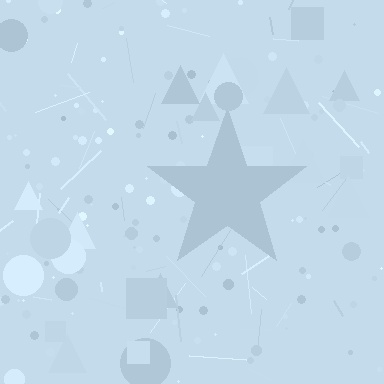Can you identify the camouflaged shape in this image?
The camouflaged shape is a star.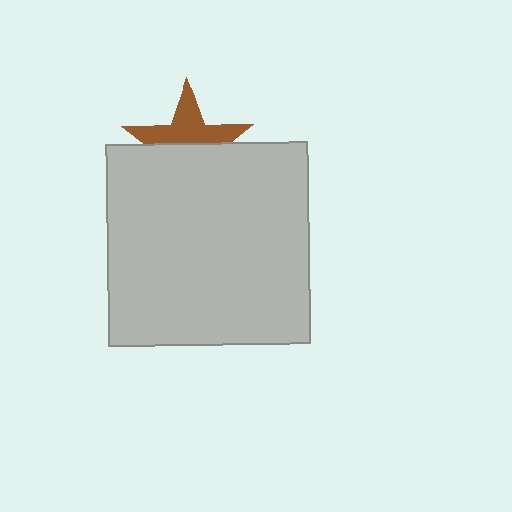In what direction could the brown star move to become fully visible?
The brown star could move up. That would shift it out from behind the light gray square entirely.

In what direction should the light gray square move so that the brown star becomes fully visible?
The light gray square should move down. That is the shortest direction to clear the overlap and leave the brown star fully visible.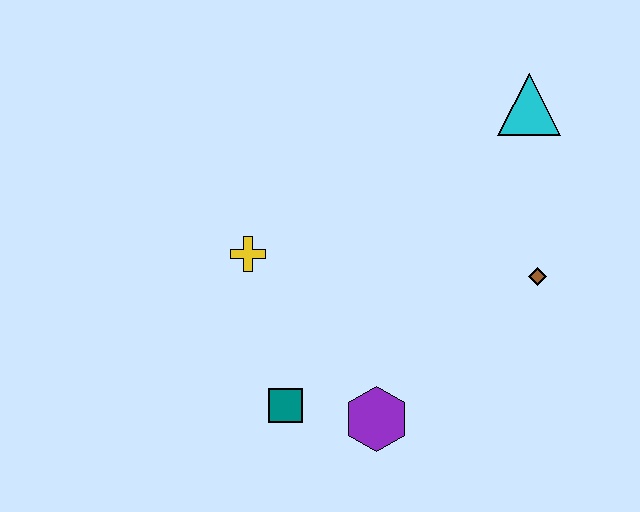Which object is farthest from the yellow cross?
The cyan triangle is farthest from the yellow cross.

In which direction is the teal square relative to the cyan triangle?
The teal square is below the cyan triangle.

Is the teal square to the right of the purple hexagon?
No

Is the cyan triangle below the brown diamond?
No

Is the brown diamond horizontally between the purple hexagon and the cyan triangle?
No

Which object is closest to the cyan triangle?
The brown diamond is closest to the cyan triangle.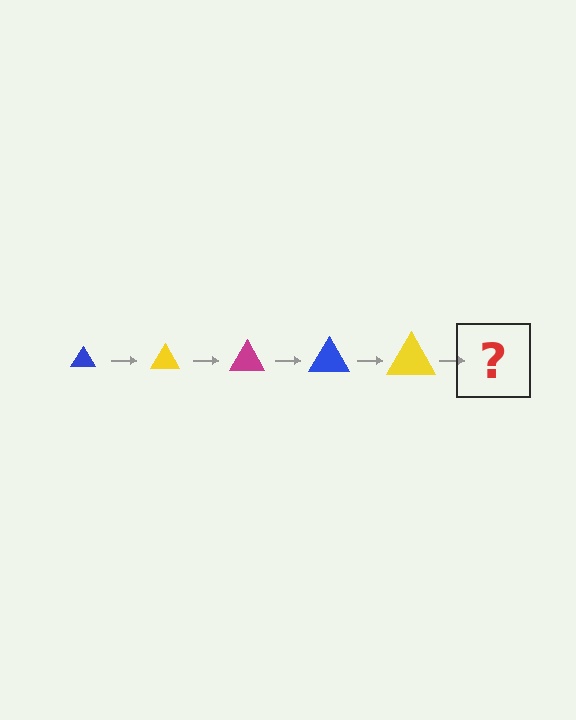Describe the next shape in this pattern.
It should be a magenta triangle, larger than the previous one.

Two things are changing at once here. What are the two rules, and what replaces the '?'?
The two rules are that the triangle grows larger each step and the color cycles through blue, yellow, and magenta. The '?' should be a magenta triangle, larger than the previous one.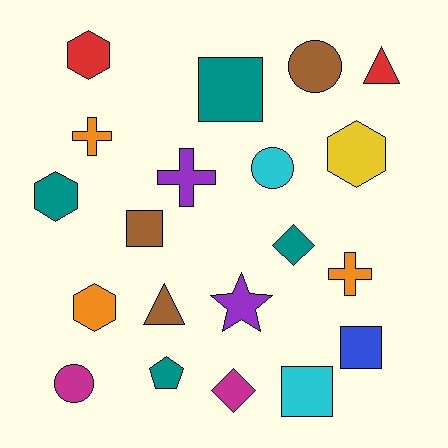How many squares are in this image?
There are 4 squares.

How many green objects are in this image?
There are no green objects.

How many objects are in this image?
There are 20 objects.